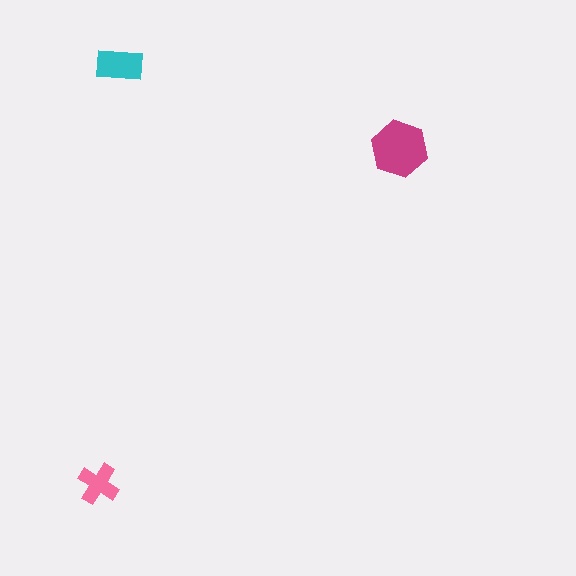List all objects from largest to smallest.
The magenta hexagon, the cyan rectangle, the pink cross.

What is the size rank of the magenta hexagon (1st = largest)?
1st.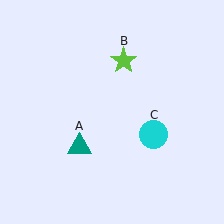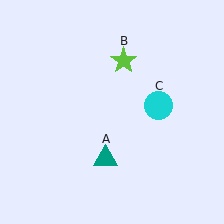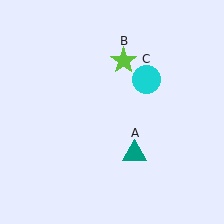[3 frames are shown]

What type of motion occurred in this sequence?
The teal triangle (object A), cyan circle (object C) rotated counterclockwise around the center of the scene.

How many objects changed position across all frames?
2 objects changed position: teal triangle (object A), cyan circle (object C).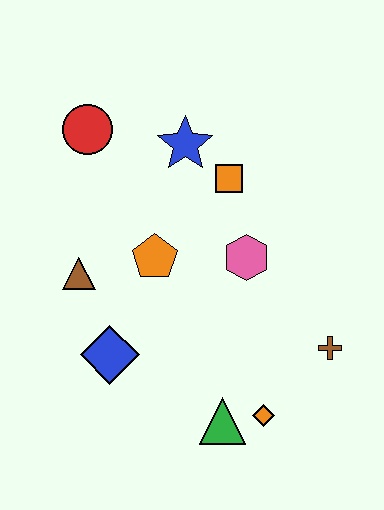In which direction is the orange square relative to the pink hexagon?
The orange square is above the pink hexagon.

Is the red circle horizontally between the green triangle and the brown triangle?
Yes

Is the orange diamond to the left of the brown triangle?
No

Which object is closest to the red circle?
The blue star is closest to the red circle.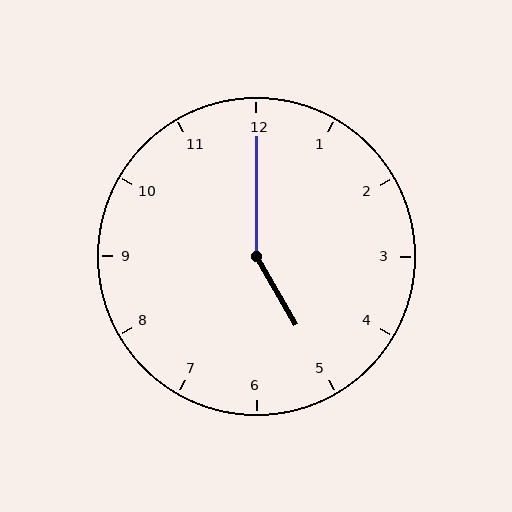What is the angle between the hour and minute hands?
Approximately 150 degrees.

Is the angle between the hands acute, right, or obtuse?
It is obtuse.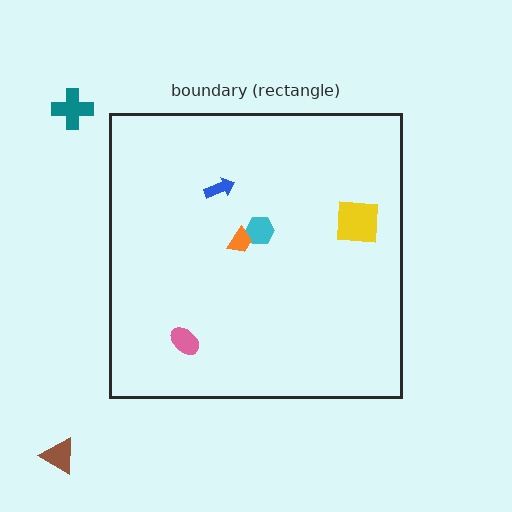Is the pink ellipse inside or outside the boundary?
Inside.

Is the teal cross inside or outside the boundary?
Outside.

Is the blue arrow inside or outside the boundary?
Inside.